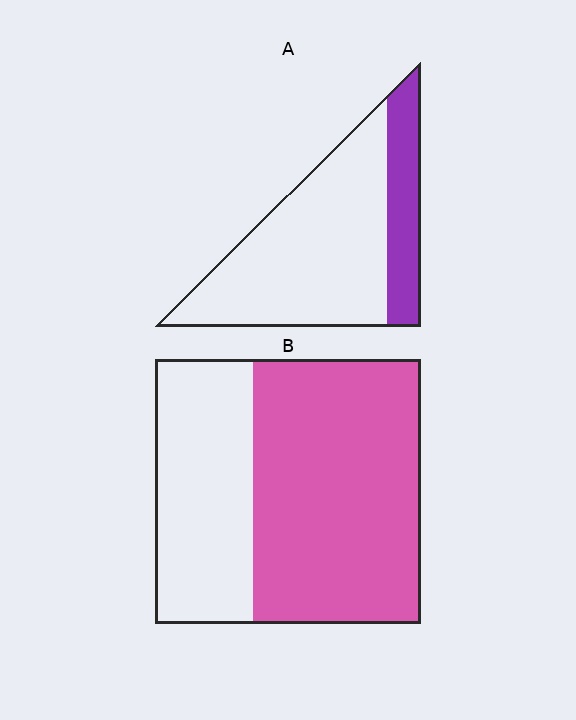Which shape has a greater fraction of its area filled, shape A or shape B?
Shape B.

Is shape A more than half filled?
No.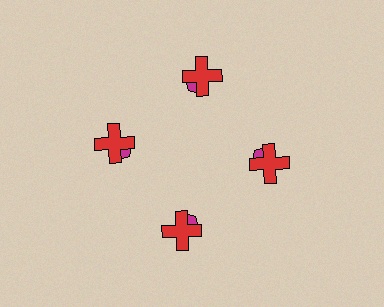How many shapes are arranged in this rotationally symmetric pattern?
There are 8 shapes, arranged in 4 groups of 2.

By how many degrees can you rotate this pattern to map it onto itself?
The pattern maps onto itself every 90 degrees of rotation.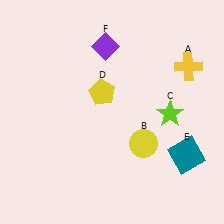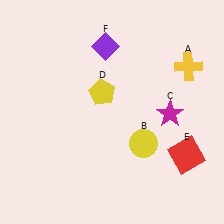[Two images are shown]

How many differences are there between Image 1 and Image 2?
There are 2 differences between the two images.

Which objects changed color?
C changed from lime to magenta. E changed from teal to red.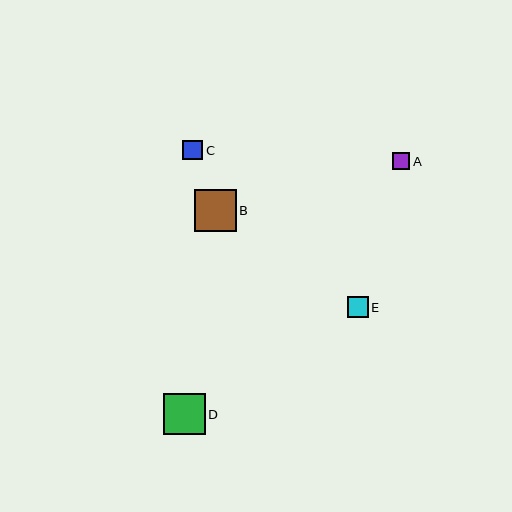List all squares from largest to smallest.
From largest to smallest: B, D, E, C, A.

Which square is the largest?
Square B is the largest with a size of approximately 42 pixels.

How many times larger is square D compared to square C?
Square D is approximately 2.1 times the size of square C.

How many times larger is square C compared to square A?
Square C is approximately 1.1 times the size of square A.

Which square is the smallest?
Square A is the smallest with a size of approximately 17 pixels.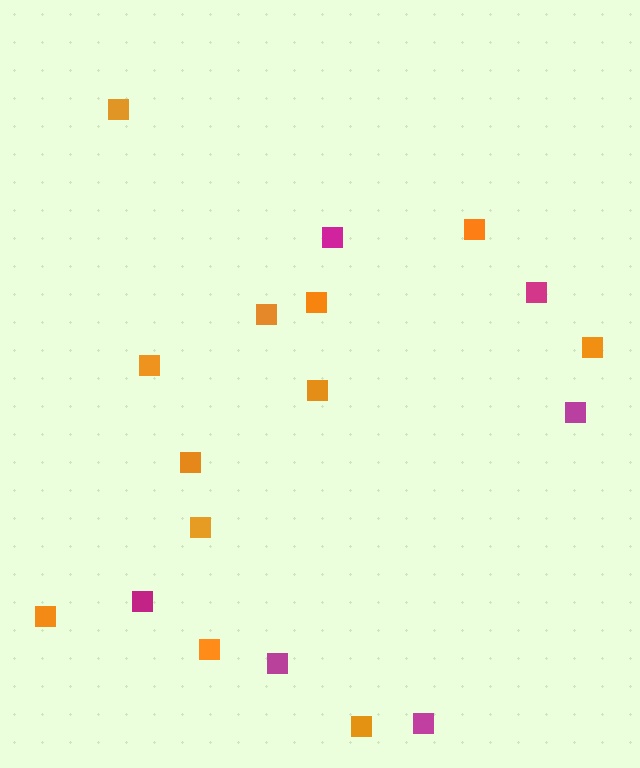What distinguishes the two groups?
There are 2 groups: one group of orange squares (12) and one group of magenta squares (6).